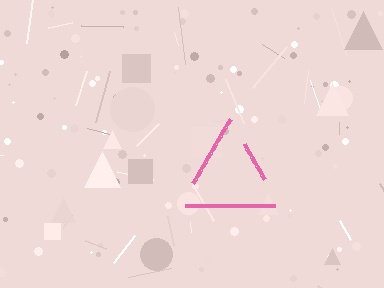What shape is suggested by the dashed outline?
The dashed outline suggests a triangle.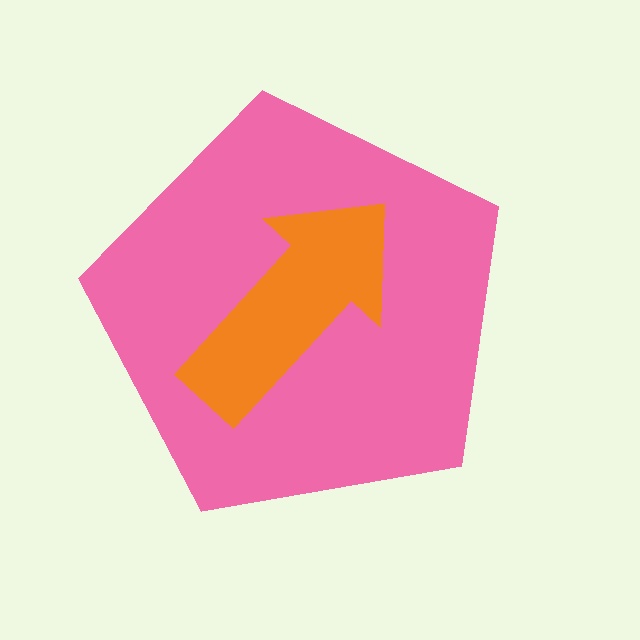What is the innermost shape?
The orange arrow.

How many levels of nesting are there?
2.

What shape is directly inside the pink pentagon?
The orange arrow.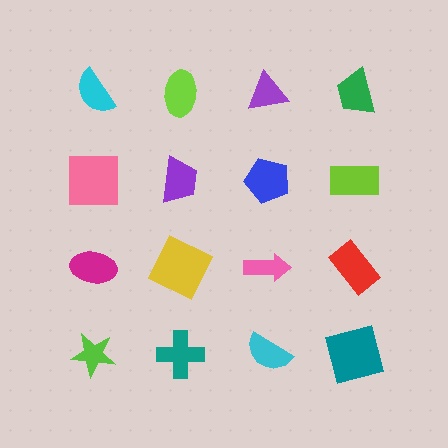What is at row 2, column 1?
A pink square.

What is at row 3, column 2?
A yellow square.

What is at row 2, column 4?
A lime rectangle.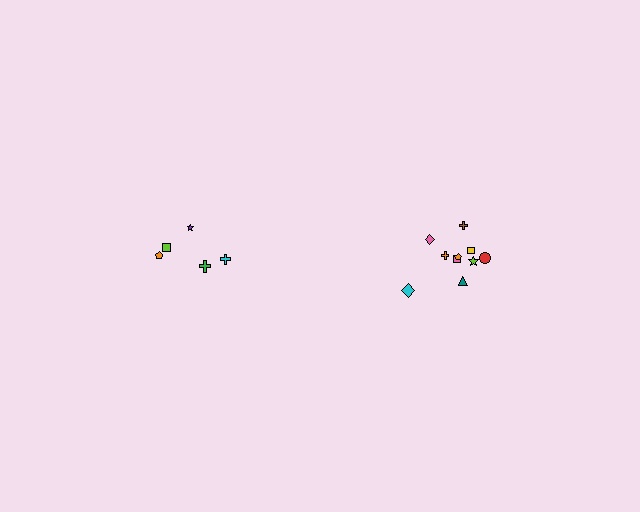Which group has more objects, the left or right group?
The right group.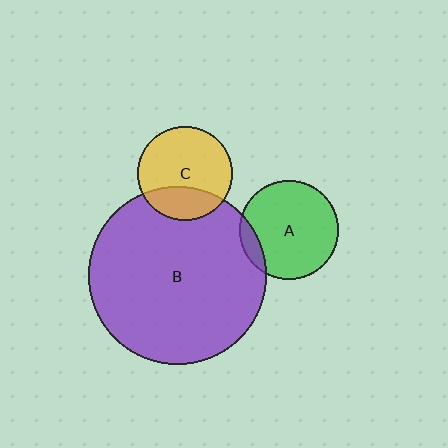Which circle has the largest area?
Circle B (purple).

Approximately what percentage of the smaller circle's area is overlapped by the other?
Approximately 30%.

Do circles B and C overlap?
Yes.